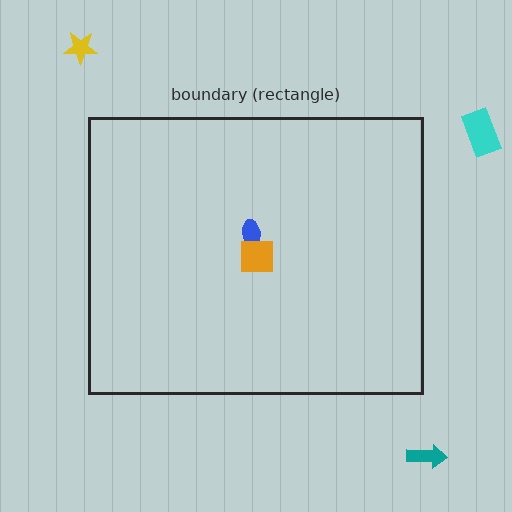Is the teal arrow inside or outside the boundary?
Outside.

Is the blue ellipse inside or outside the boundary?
Inside.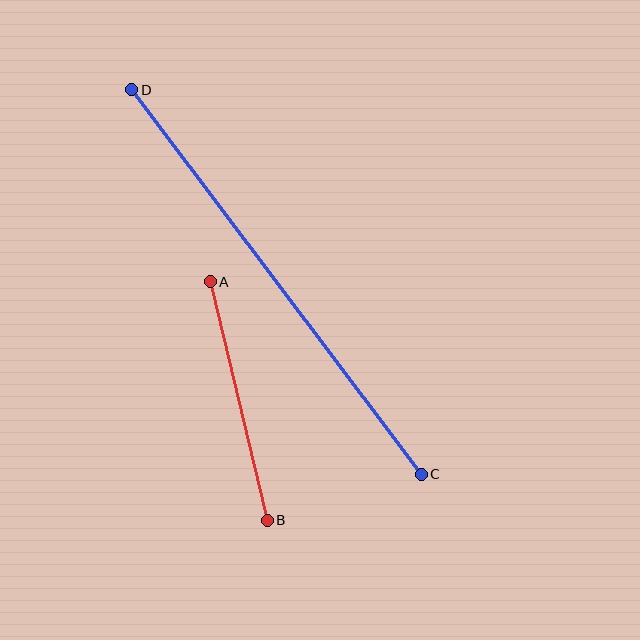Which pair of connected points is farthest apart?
Points C and D are farthest apart.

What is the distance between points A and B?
The distance is approximately 245 pixels.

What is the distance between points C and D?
The distance is approximately 481 pixels.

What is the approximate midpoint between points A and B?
The midpoint is at approximately (239, 401) pixels.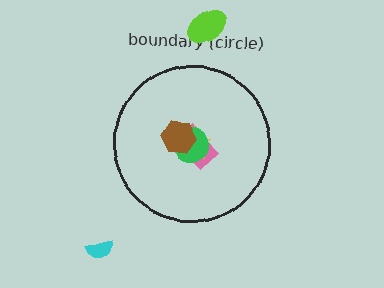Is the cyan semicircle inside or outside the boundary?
Outside.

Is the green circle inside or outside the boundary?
Inside.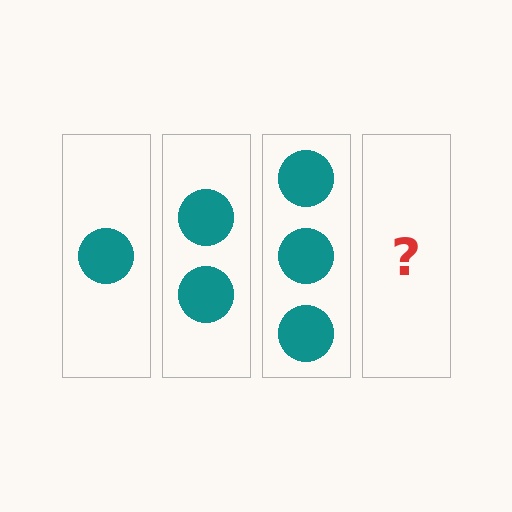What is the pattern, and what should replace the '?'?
The pattern is that each step adds one more circle. The '?' should be 4 circles.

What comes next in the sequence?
The next element should be 4 circles.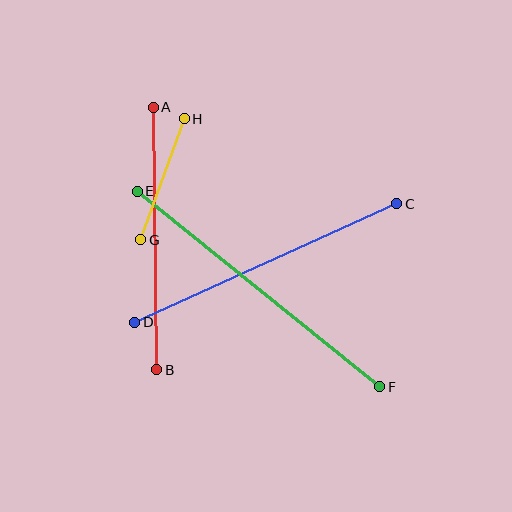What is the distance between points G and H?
The distance is approximately 128 pixels.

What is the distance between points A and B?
The distance is approximately 263 pixels.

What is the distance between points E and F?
The distance is approximately 311 pixels.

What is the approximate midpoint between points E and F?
The midpoint is at approximately (259, 289) pixels.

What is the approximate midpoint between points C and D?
The midpoint is at approximately (266, 263) pixels.